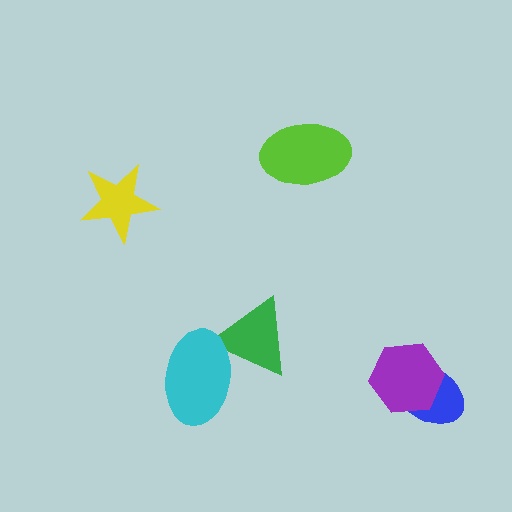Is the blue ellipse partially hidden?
Yes, it is partially covered by another shape.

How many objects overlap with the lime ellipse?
0 objects overlap with the lime ellipse.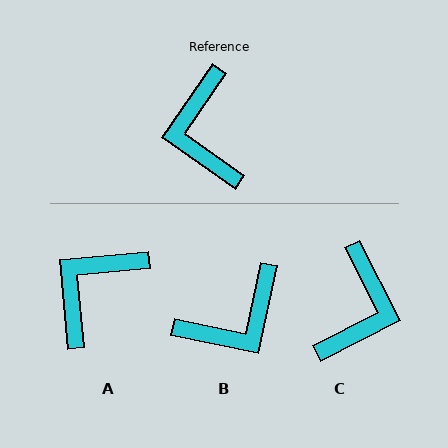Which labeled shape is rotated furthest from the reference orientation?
C, about 152 degrees away.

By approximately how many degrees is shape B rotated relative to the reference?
Approximately 113 degrees counter-clockwise.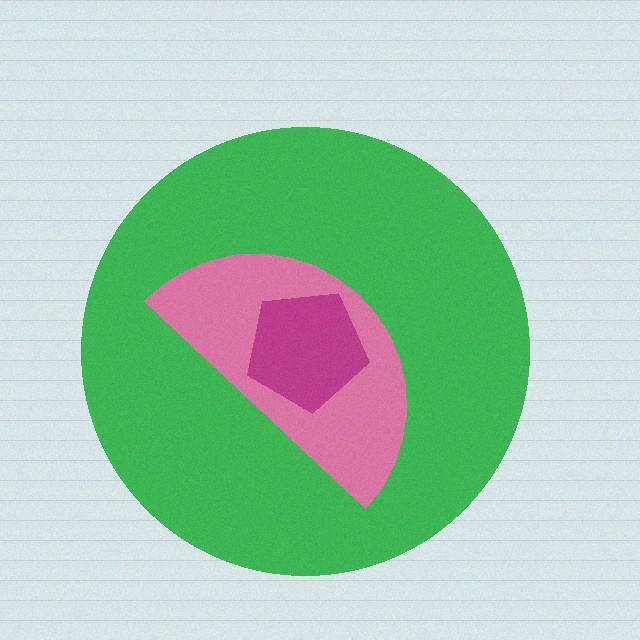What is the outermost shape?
The green circle.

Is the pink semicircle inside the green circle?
Yes.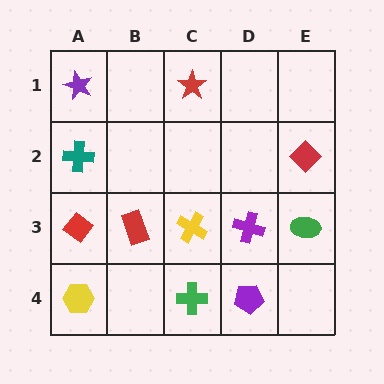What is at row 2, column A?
A teal cross.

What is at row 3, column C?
A yellow cross.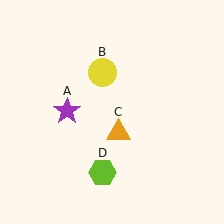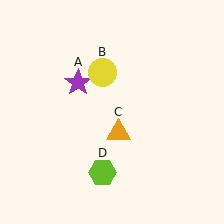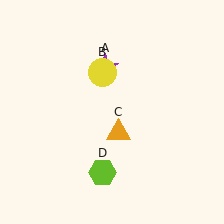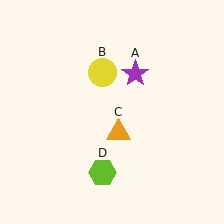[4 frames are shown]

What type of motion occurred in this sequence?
The purple star (object A) rotated clockwise around the center of the scene.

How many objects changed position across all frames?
1 object changed position: purple star (object A).